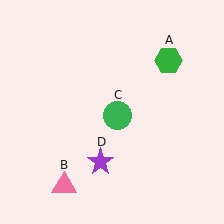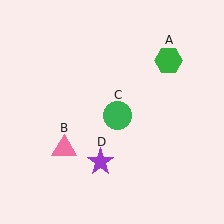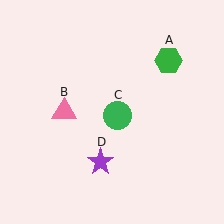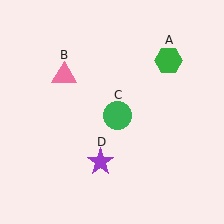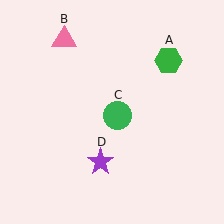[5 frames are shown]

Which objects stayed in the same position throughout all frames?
Green hexagon (object A) and green circle (object C) and purple star (object D) remained stationary.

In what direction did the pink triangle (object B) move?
The pink triangle (object B) moved up.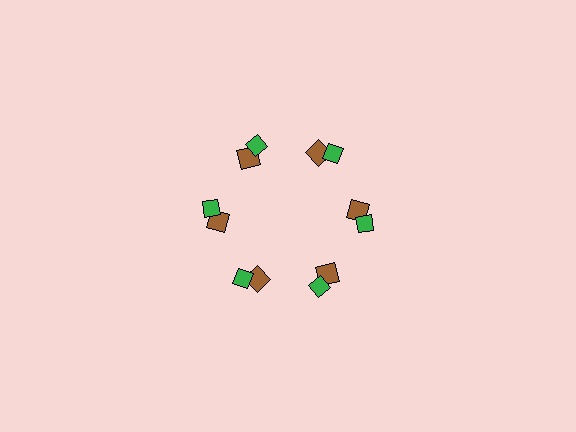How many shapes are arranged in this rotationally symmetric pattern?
There are 12 shapes, arranged in 6 groups of 2.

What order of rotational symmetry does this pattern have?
This pattern has 6-fold rotational symmetry.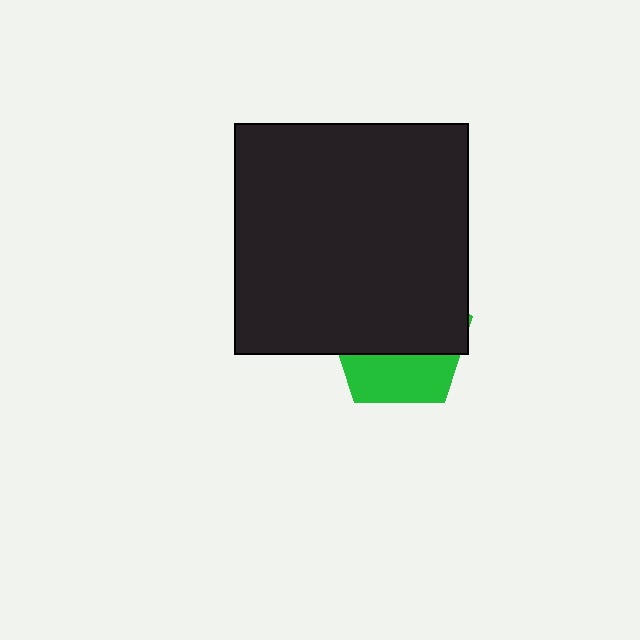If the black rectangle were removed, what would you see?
You would see the complete green pentagon.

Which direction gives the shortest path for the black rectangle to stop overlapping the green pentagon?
Moving up gives the shortest separation.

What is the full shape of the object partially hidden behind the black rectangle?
The partially hidden object is a green pentagon.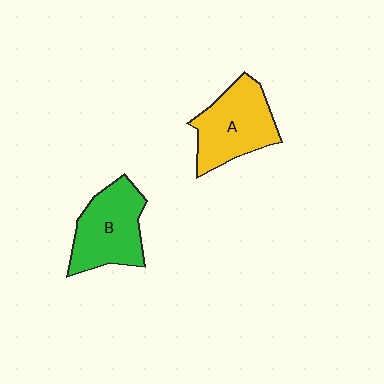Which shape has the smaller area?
Shape B (green).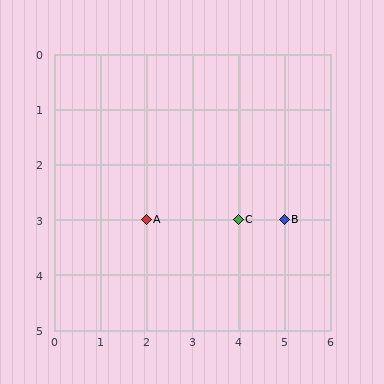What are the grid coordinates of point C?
Point C is at grid coordinates (4, 3).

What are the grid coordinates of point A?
Point A is at grid coordinates (2, 3).